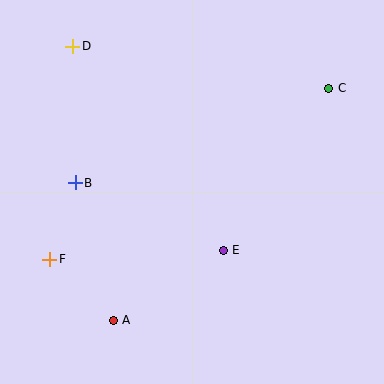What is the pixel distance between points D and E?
The distance between D and E is 253 pixels.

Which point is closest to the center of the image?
Point E at (223, 250) is closest to the center.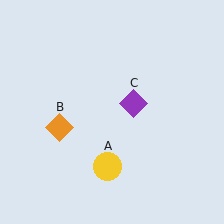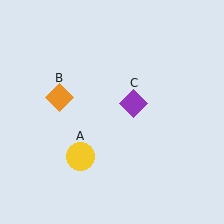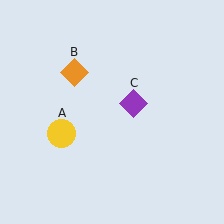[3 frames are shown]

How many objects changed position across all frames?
2 objects changed position: yellow circle (object A), orange diamond (object B).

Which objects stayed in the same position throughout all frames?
Purple diamond (object C) remained stationary.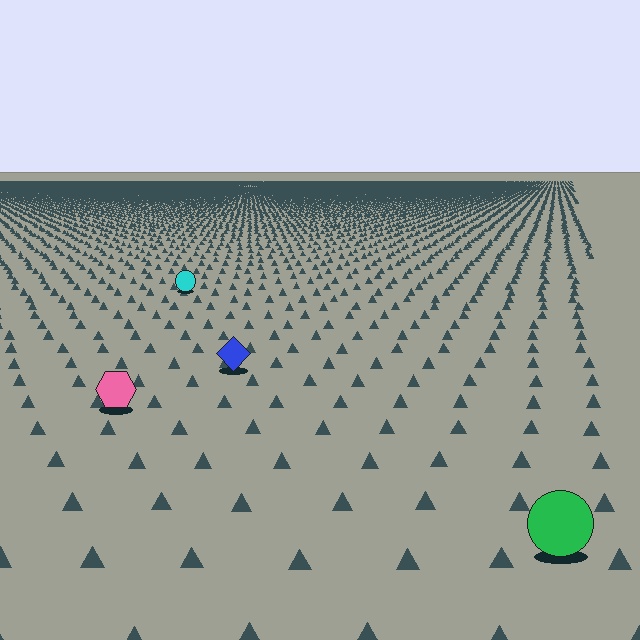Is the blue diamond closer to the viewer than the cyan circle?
Yes. The blue diamond is closer — you can tell from the texture gradient: the ground texture is coarser near it.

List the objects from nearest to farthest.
From nearest to farthest: the green circle, the pink hexagon, the blue diamond, the cyan circle.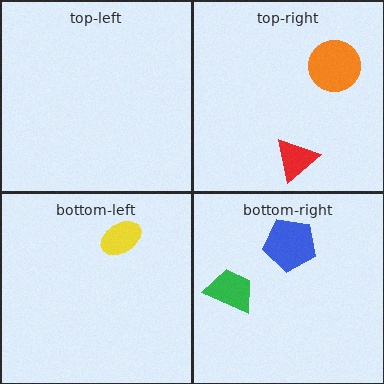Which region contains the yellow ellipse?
The bottom-left region.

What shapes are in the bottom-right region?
The green trapezoid, the blue pentagon.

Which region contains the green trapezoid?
The bottom-right region.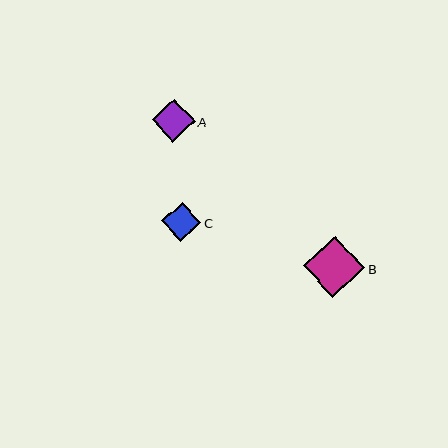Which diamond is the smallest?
Diamond C is the smallest with a size of approximately 40 pixels.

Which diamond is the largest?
Diamond B is the largest with a size of approximately 61 pixels.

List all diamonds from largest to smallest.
From largest to smallest: B, A, C.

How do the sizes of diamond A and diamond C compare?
Diamond A and diamond C are approximately the same size.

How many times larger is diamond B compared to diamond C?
Diamond B is approximately 1.5 times the size of diamond C.